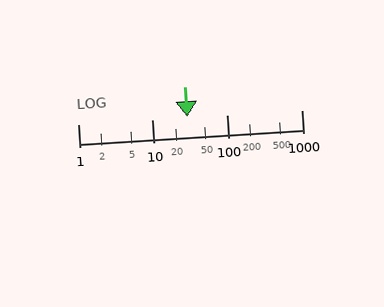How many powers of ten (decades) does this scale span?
The scale spans 3 decades, from 1 to 1000.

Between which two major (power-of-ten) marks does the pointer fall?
The pointer is between 10 and 100.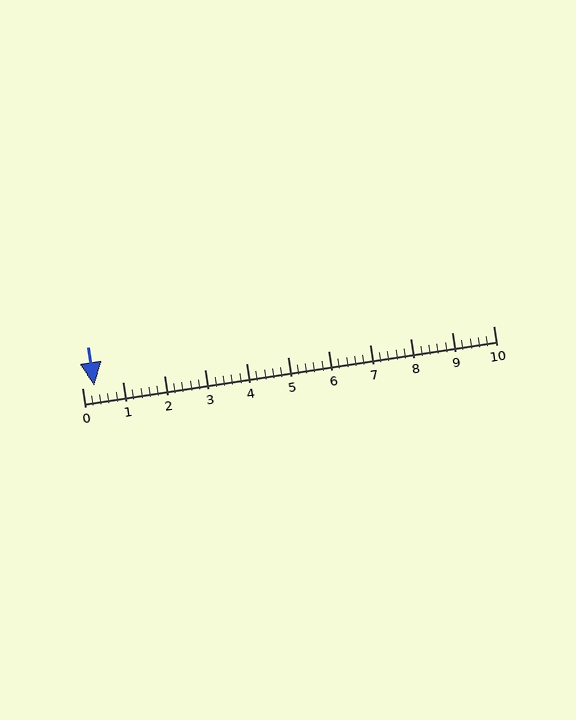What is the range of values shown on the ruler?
The ruler shows values from 0 to 10.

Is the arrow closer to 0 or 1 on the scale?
The arrow is closer to 0.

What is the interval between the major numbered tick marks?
The major tick marks are spaced 1 units apart.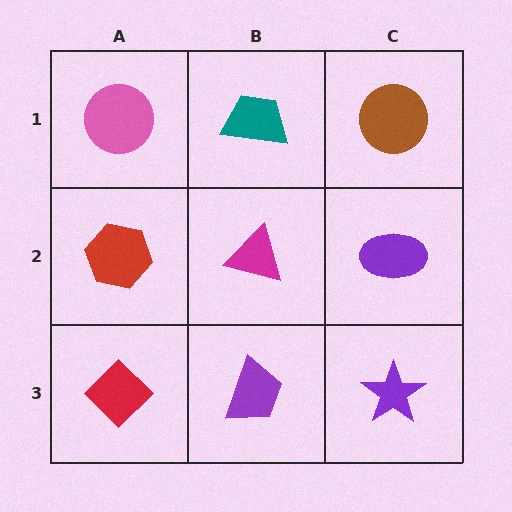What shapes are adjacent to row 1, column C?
A purple ellipse (row 2, column C), a teal trapezoid (row 1, column B).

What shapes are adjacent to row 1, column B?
A magenta triangle (row 2, column B), a pink circle (row 1, column A), a brown circle (row 1, column C).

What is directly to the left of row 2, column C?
A magenta triangle.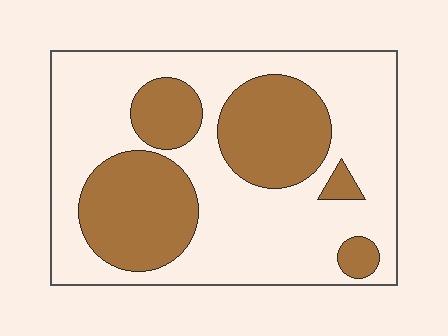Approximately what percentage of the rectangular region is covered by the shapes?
Approximately 35%.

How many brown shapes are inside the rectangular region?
5.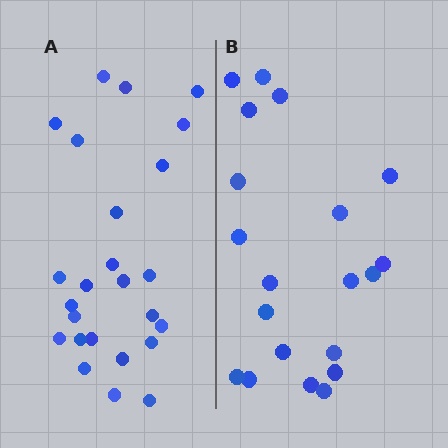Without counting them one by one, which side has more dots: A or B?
Region A (the left region) has more dots.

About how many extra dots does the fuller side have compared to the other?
Region A has about 5 more dots than region B.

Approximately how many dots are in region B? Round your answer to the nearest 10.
About 20 dots.